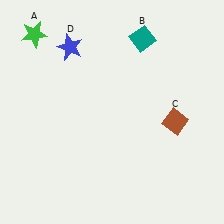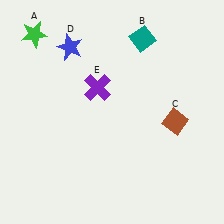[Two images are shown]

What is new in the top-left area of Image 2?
A purple cross (E) was added in the top-left area of Image 2.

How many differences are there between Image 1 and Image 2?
There is 1 difference between the two images.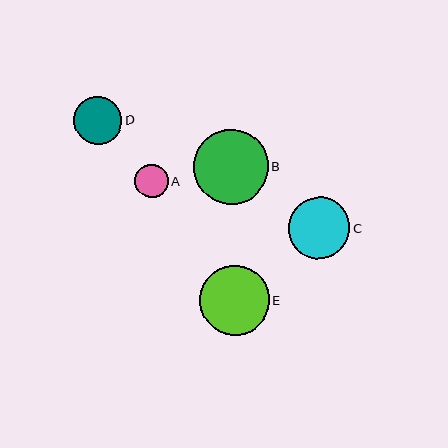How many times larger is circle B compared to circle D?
Circle B is approximately 1.5 times the size of circle D.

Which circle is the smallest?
Circle A is the smallest with a size of approximately 33 pixels.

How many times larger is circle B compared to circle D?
Circle B is approximately 1.5 times the size of circle D.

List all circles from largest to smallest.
From largest to smallest: B, E, C, D, A.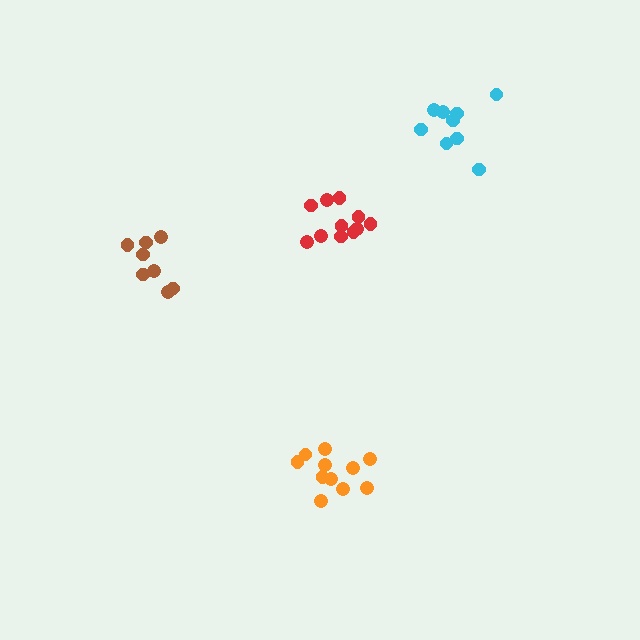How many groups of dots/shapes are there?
There are 4 groups.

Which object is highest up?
The cyan cluster is topmost.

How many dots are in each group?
Group 1: 11 dots, Group 2: 11 dots, Group 3: 8 dots, Group 4: 9 dots (39 total).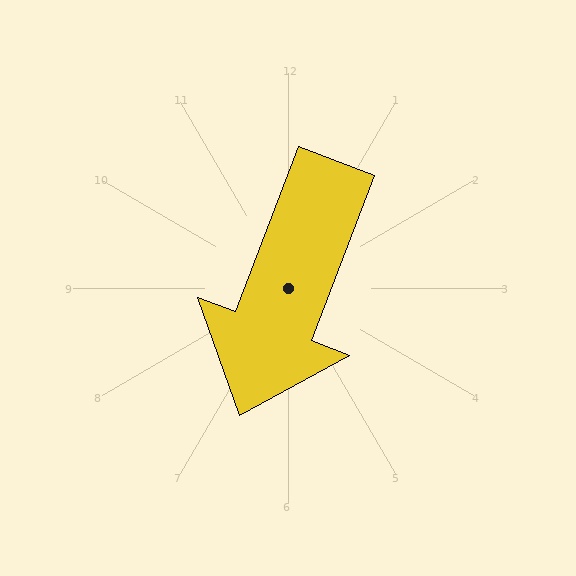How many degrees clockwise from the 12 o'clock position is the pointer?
Approximately 201 degrees.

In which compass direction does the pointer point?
South.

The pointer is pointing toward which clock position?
Roughly 7 o'clock.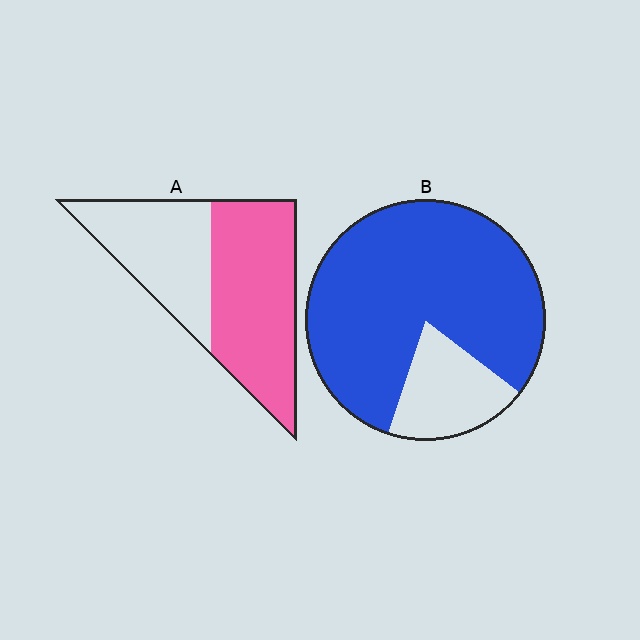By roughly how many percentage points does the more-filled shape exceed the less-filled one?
By roughly 20 percentage points (B over A).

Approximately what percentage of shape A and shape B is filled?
A is approximately 60% and B is approximately 80%.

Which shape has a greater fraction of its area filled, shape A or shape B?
Shape B.